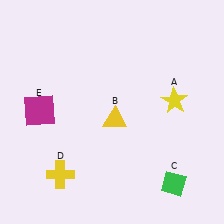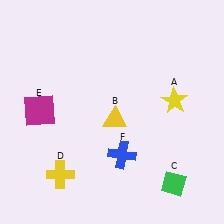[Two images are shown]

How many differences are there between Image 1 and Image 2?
There is 1 difference between the two images.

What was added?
A blue cross (F) was added in Image 2.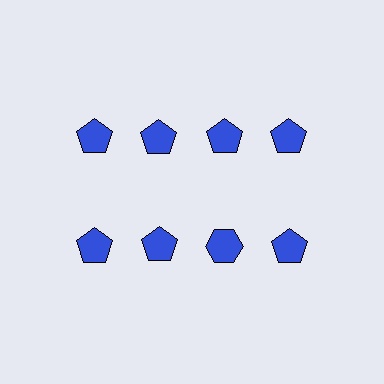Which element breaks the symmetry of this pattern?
The blue hexagon in the second row, center column breaks the symmetry. All other shapes are blue pentagons.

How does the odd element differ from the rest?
It has a different shape: hexagon instead of pentagon.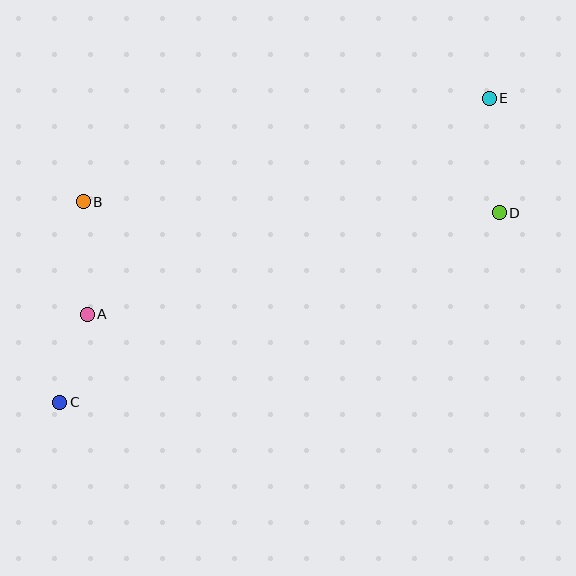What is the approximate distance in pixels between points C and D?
The distance between C and D is approximately 479 pixels.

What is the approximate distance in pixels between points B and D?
The distance between B and D is approximately 416 pixels.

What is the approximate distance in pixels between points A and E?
The distance between A and E is approximately 457 pixels.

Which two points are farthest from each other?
Points C and E are farthest from each other.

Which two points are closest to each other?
Points A and C are closest to each other.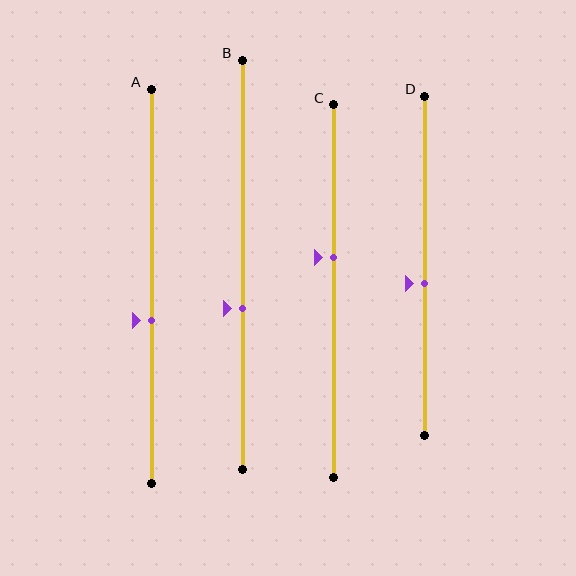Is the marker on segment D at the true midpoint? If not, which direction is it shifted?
No, the marker on segment D is shifted downward by about 5% of the segment length.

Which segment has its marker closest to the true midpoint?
Segment D has its marker closest to the true midpoint.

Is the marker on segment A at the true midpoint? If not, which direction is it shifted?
No, the marker on segment A is shifted downward by about 9% of the segment length.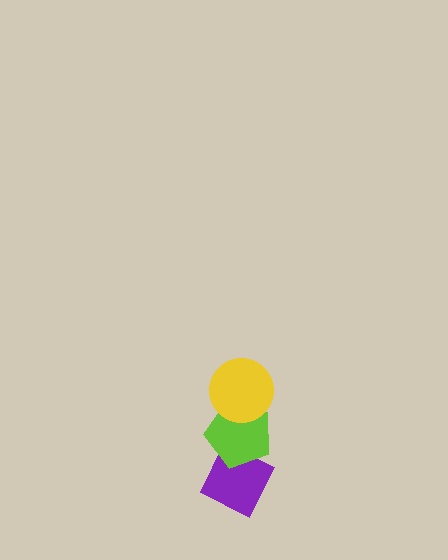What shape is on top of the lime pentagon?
The yellow circle is on top of the lime pentagon.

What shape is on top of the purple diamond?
The lime pentagon is on top of the purple diamond.